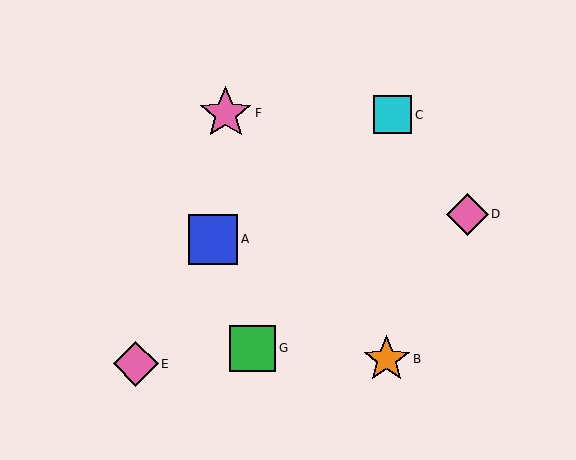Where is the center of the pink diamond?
The center of the pink diamond is at (467, 214).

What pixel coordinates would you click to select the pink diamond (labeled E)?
Click at (136, 364) to select the pink diamond E.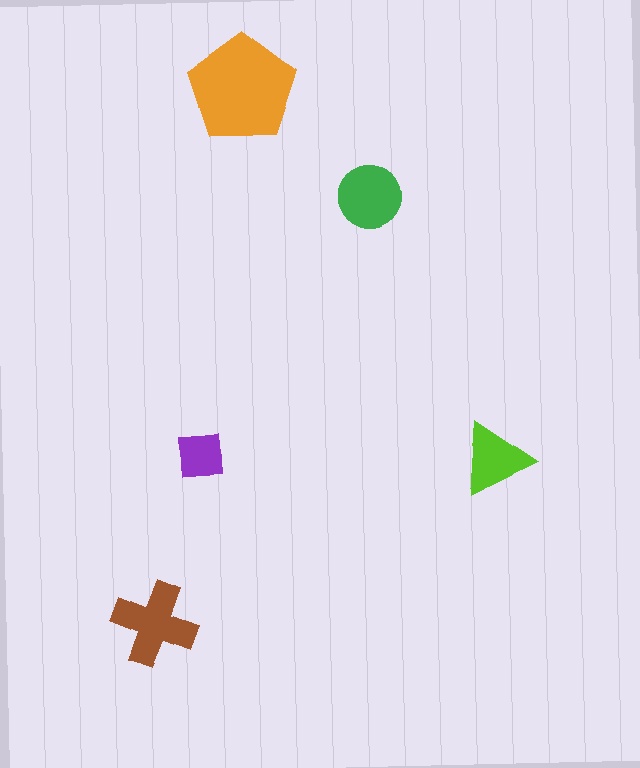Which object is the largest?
The orange pentagon.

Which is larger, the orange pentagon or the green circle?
The orange pentagon.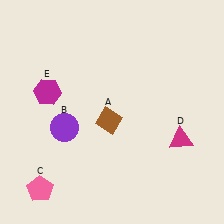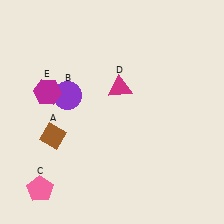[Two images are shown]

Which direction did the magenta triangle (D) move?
The magenta triangle (D) moved left.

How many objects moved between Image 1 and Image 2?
3 objects moved between the two images.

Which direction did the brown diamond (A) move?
The brown diamond (A) moved left.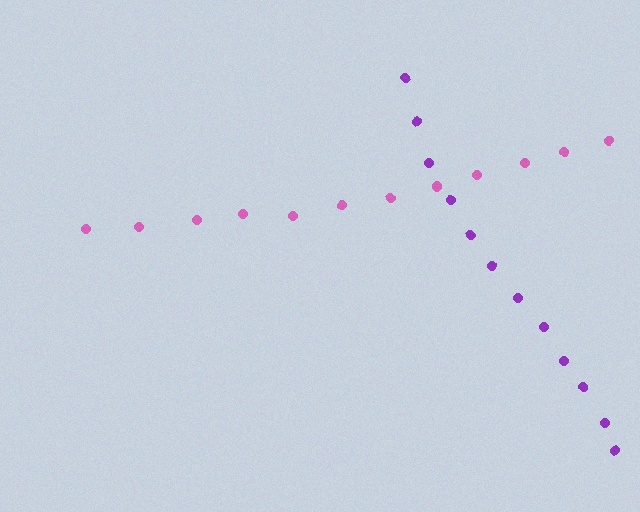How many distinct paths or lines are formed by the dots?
There are 2 distinct paths.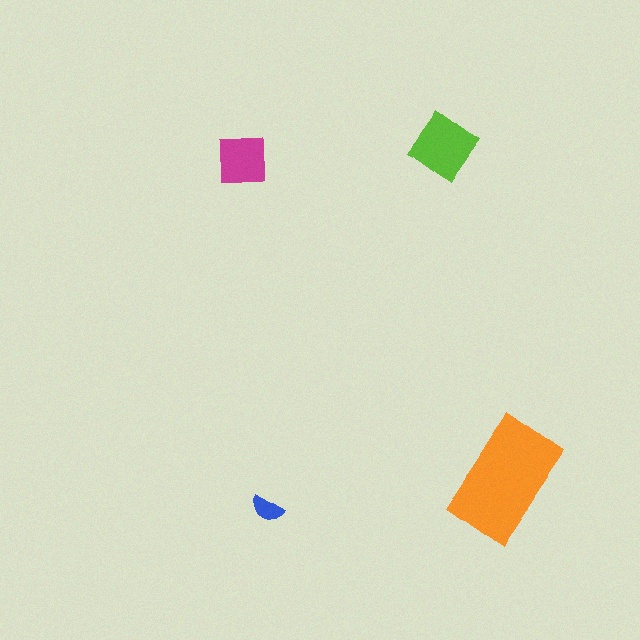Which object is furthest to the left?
The magenta square is leftmost.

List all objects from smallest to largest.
The blue semicircle, the magenta square, the lime diamond, the orange rectangle.